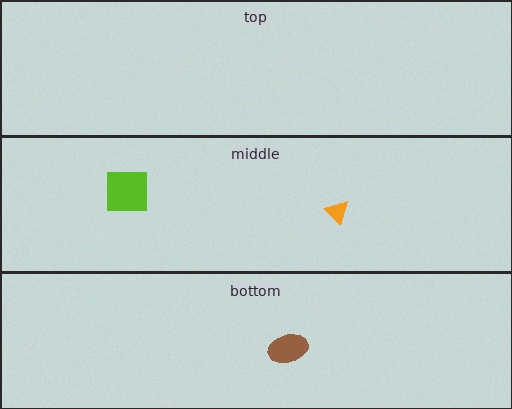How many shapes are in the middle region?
2.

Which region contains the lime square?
The middle region.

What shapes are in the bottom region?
The brown ellipse.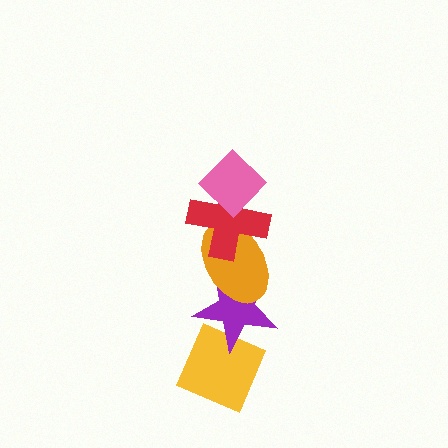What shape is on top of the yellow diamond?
The purple star is on top of the yellow diamond.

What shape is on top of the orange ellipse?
The red cross is on top of the orange ellipse.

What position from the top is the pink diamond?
The pink diamond is 1st from the top.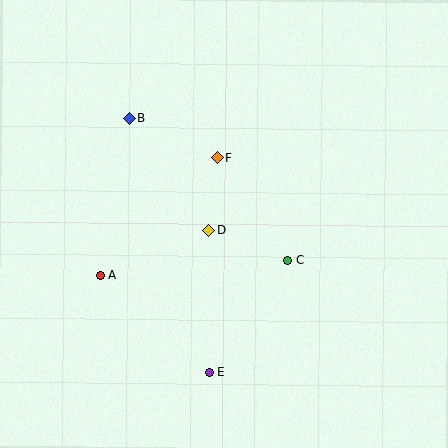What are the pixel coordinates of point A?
Point A is at (101, 275).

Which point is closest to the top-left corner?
Point B is closest to the top-left corner.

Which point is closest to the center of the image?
Point D at (209, 230) is closest to the center.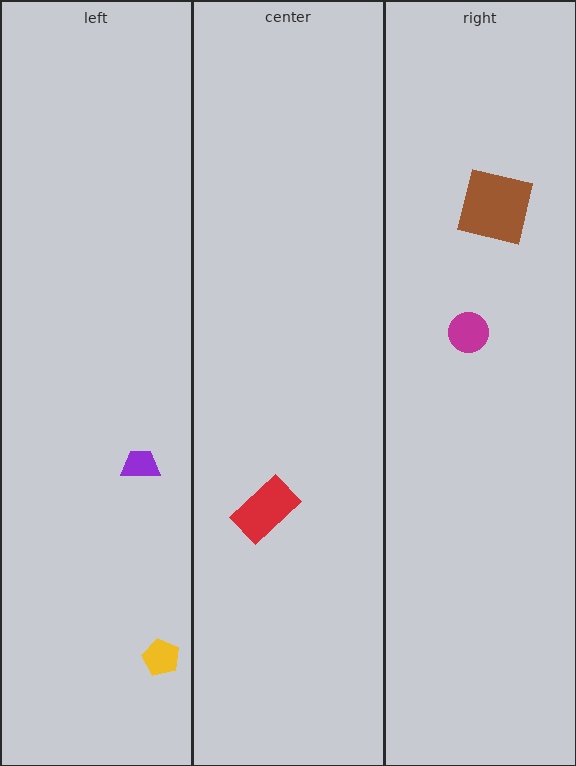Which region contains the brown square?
The right region.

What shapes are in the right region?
The brown square, the magenta circle.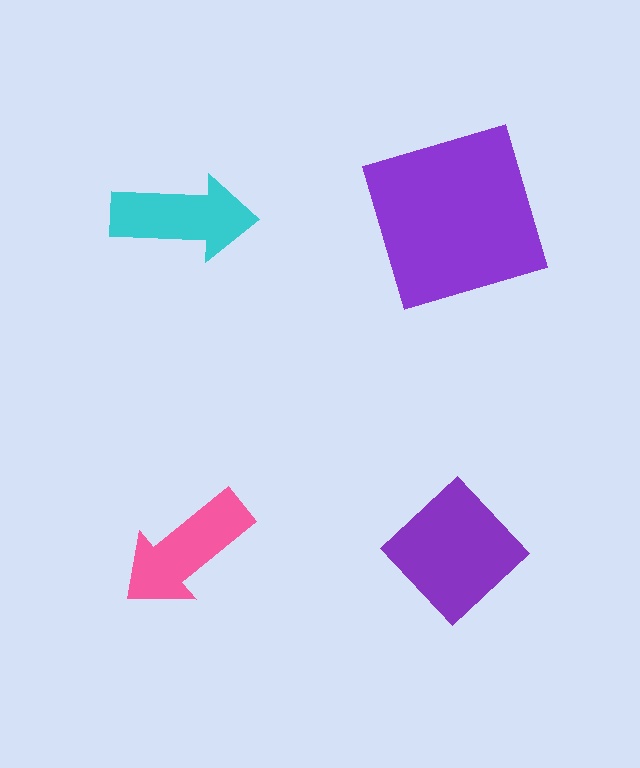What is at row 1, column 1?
A cyan arrow.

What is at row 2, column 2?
A purple diamond.